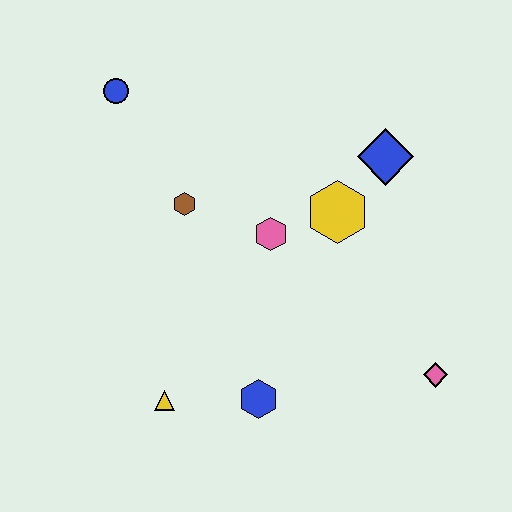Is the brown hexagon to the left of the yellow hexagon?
Yes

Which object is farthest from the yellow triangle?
The blue diamond is farthest from the yellow triangle.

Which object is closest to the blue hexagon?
The yellow triangle is closest to the blue hexagon.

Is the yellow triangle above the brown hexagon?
No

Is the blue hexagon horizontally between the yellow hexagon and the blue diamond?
No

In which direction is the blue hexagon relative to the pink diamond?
The blue hexagon is to the left of the pink diamond.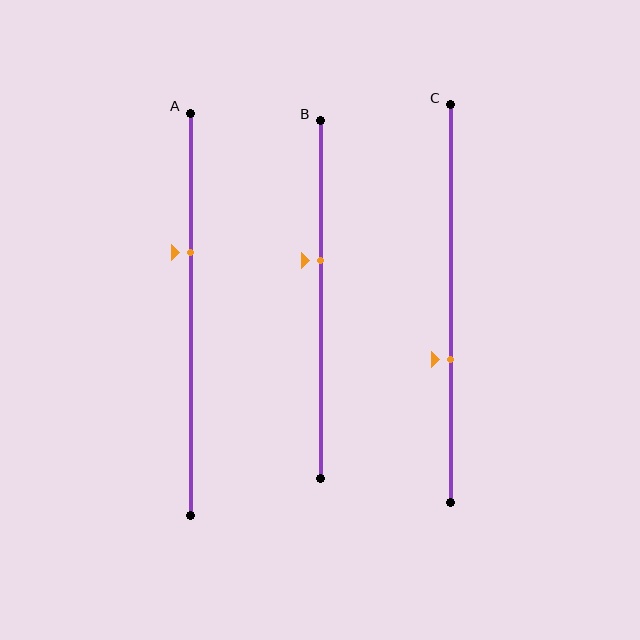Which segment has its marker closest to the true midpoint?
Segment B has its marker closest to the true midpoint.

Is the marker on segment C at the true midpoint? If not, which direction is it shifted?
No, the marker on segment C is shifted downward by about 14% of the segment length.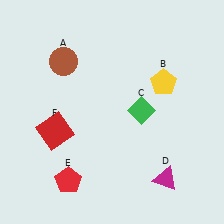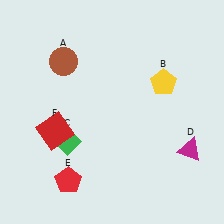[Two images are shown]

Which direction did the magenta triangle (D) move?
The magenta triangle (D) moved up.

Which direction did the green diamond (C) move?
The green diamond (C) moved left.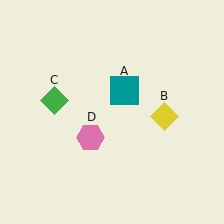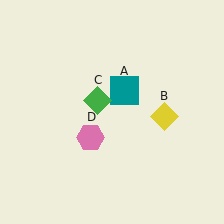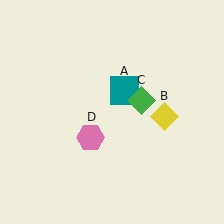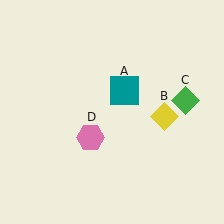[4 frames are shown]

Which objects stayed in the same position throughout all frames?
Teal square (object A) and yellow diamond (object B) and pink hexagon (object D) remained stationary.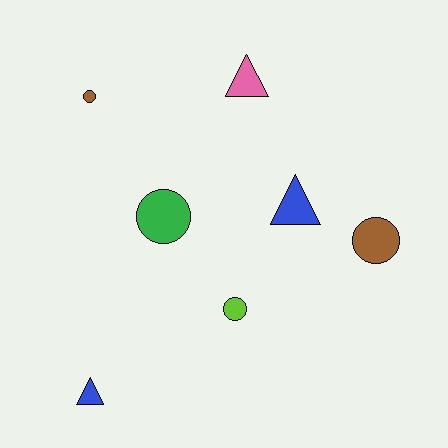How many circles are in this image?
There are 4 circles.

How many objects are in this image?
There are 7 objects.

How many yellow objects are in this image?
There are no yellow objects.